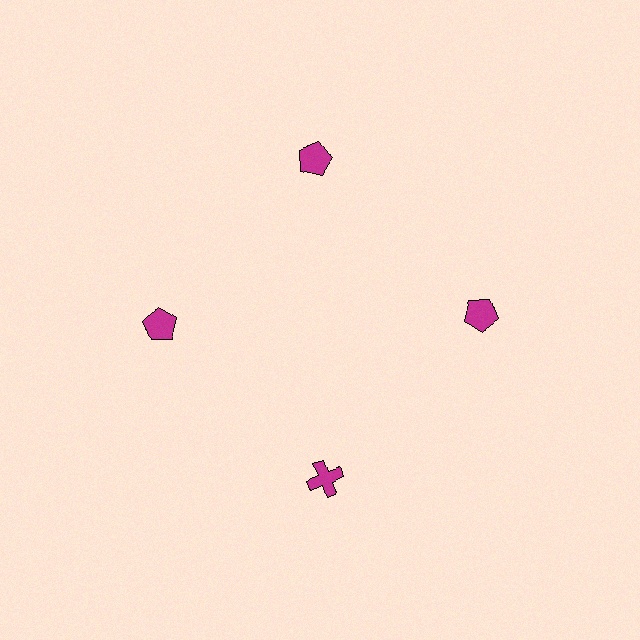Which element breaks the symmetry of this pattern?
The magenta cross at roughly the 6 o'clock position breaks the symmetry. All other shapes are magenta pentagons.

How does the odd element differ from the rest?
It has a different shape: cross instead of pentagon.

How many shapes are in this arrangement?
There are 4 shapes arranged in a ring pattern.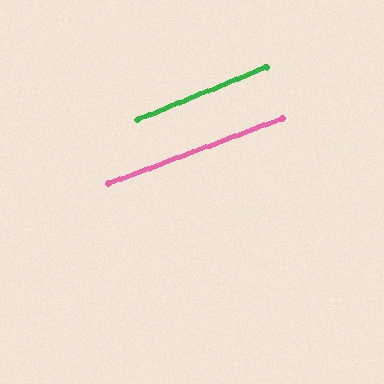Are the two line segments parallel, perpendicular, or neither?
Parallel — their directions differ by only 1.4°.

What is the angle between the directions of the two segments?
Approximately 1 degree.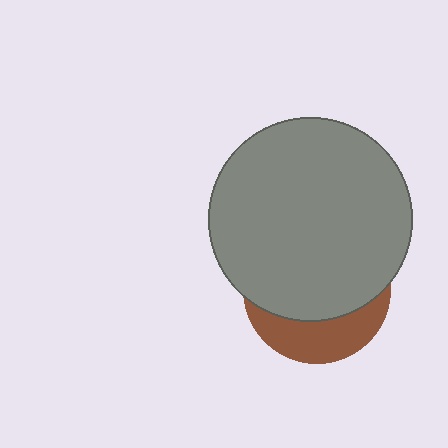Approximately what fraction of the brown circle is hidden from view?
Roughly 69% of the brown circle is hidden behind the gray circle.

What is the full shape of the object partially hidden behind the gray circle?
The partially hidden object is a brown circle.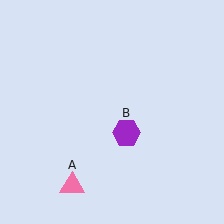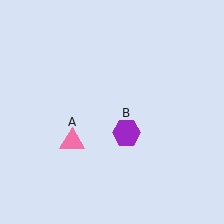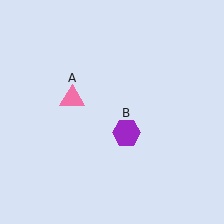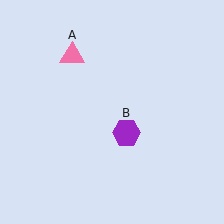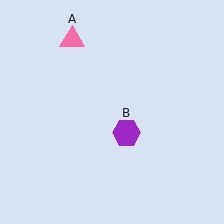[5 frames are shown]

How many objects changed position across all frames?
1 object changed position: pink triangle (object A).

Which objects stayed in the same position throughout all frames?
Purple hexagon (object B) remained stationary.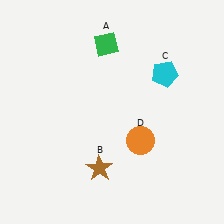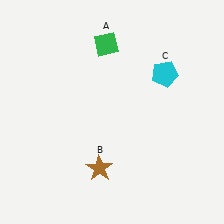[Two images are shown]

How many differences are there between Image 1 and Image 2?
There is 1 difference between the two images.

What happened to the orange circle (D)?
The orange circle (D) was removed in Image 2. It was in the bottom-right area of Image 1.